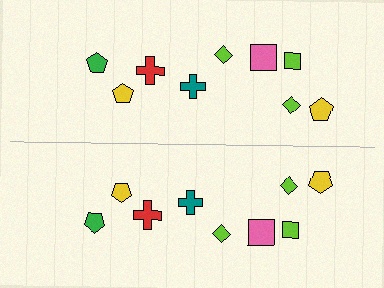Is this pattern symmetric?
Yes, this pattern has bilateral (reflection) symmetry.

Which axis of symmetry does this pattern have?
The pattern has a horizontal axis of symmetry running through the center of the image.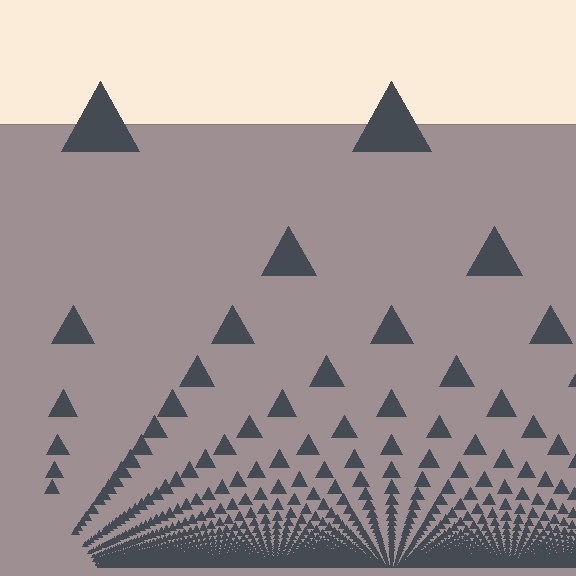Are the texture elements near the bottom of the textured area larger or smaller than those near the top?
Smaller. The gradient is inverted — elements near the bottom are smaller and denser.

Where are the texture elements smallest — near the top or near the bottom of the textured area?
Near the bottom.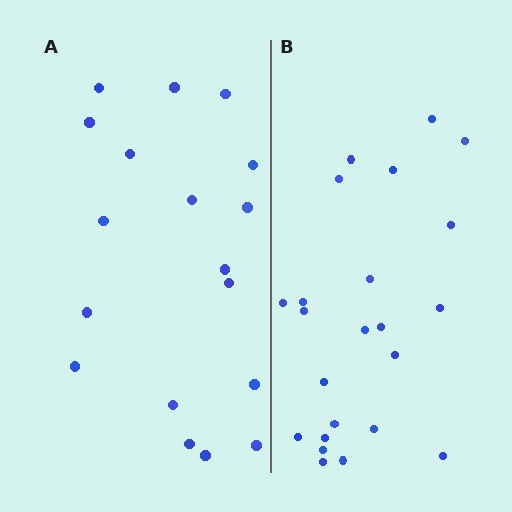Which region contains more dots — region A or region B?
Region B (the right region) has more dots.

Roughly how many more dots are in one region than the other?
Region B has about 5 more dots than region A.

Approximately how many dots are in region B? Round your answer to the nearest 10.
About 20 dots. (The exact count is 23, which rounds to 20.)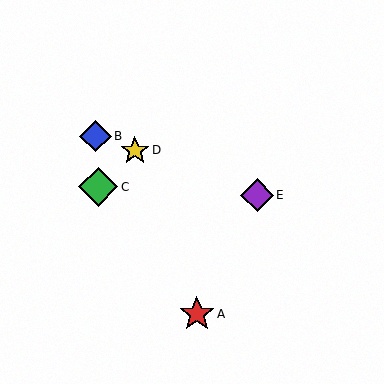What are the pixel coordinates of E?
Object E is at (257, 195).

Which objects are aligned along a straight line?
Objects B, D, E are aligned along a straight line.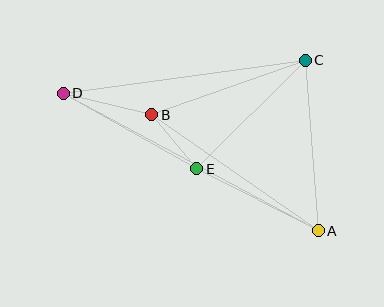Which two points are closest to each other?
Points B and E are closest to each other.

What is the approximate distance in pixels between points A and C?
The distance between A and C is approximately 171 pixels.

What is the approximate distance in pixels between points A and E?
The distance between A and E is approximately 137 pixels.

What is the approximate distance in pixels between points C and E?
The distance between C and E is approximately 154 pixels.